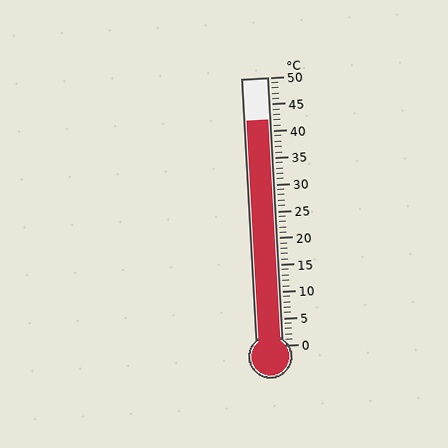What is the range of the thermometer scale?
The thermometer scale ranges from 0°C to 50°C.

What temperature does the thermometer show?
The thermometer shows approximately 42°C.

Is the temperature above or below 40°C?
The temperature is above 40°C.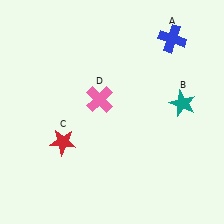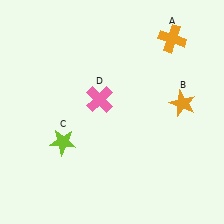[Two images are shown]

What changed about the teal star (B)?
In Image 1, B is teal. In Image 2, it changed to orange.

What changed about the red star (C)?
In Image 1, C is red. In Image 2, it changed to lime.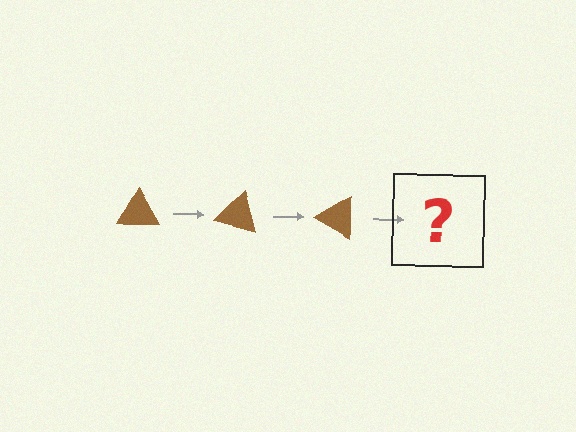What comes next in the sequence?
The next element should be a brown triangle rotated 45 degrees.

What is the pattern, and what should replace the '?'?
The pattern is that the triangle rotates 15 degrees each step. The '?' should be a brown triangle rotated 45 degrees.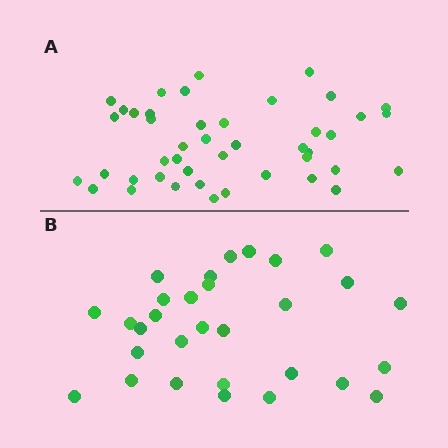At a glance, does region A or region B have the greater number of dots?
Region A (the top region) has more dots.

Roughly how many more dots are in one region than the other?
Region A has approximately 15 more dots than region B.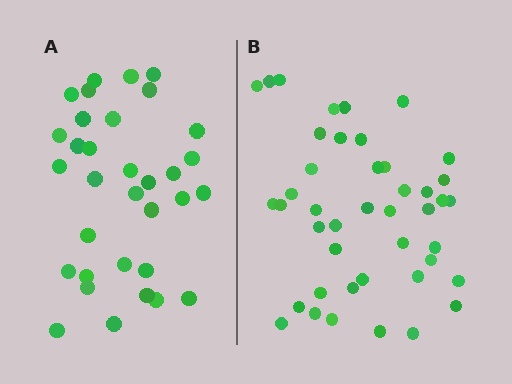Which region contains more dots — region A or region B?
Region B (the right region) has more dots.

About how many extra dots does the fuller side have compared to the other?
Region B has roughly 10 or so more dots than region A.